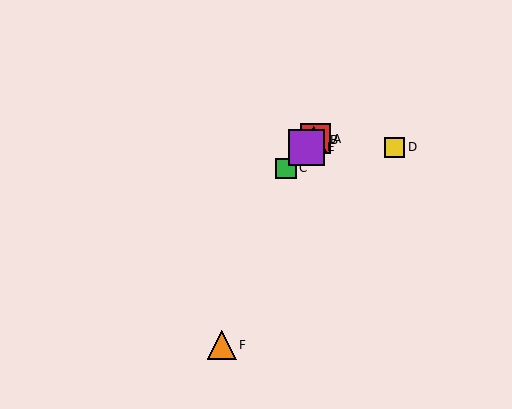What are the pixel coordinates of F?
Object F is at (222, 345).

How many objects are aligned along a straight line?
4 objects (A, B, C, E) are aligned along a straight line.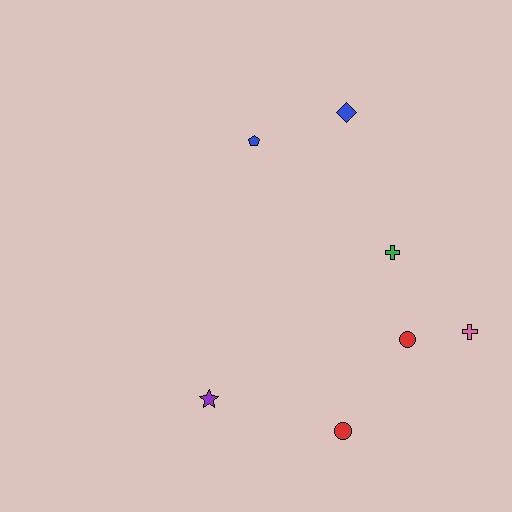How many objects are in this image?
There are 7 objects.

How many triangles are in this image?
There are no triangles.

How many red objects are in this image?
There are 2 red objects.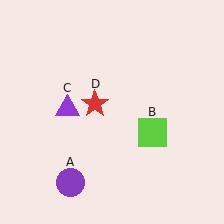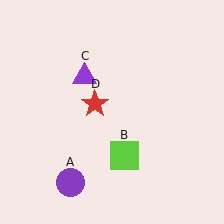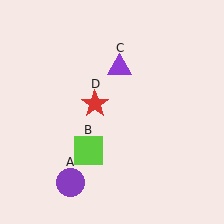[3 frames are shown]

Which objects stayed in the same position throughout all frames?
Purple circle (object A) and red star (object D) remained stationary.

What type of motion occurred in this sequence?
The lime square (object B), purple triangle (object C) rotated clockwise around the center of the scene.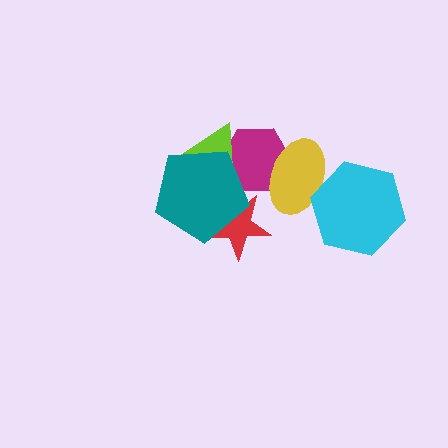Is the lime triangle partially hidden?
Yes, it is partially covered by another shape.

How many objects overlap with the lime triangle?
2 objects overlap with the lime triangle.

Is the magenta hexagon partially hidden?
Yes, it is partially covered by another shape.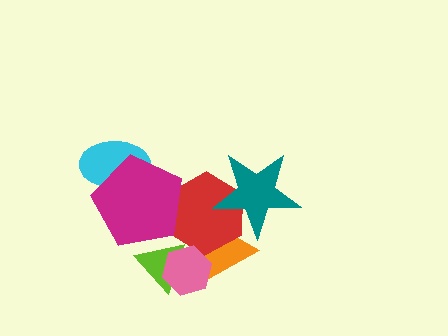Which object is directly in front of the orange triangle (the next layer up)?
The red hexagon is directly in front of the orange triangle.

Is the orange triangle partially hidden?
Yes, it is partially covered by another shape.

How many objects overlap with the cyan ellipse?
1 object overlaps with the cyan ellipse.